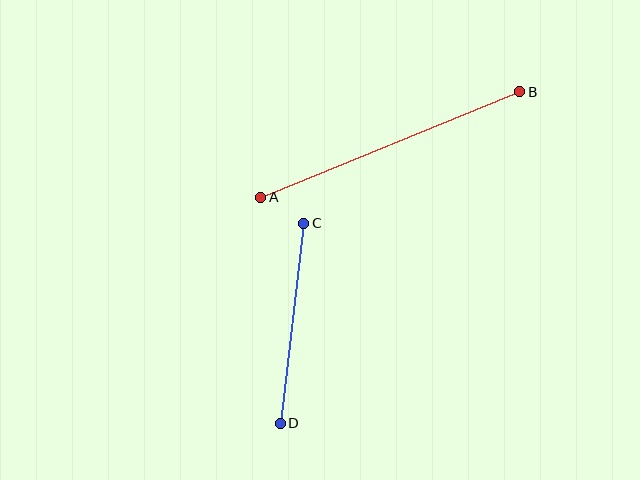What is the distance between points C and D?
The distance is approximately 201 pixels.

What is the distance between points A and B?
The distance is approximately 279 pixels.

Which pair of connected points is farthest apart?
Points A and B are farthest apart.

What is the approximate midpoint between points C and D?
The midpoint is at approximately (292, 323) pixels.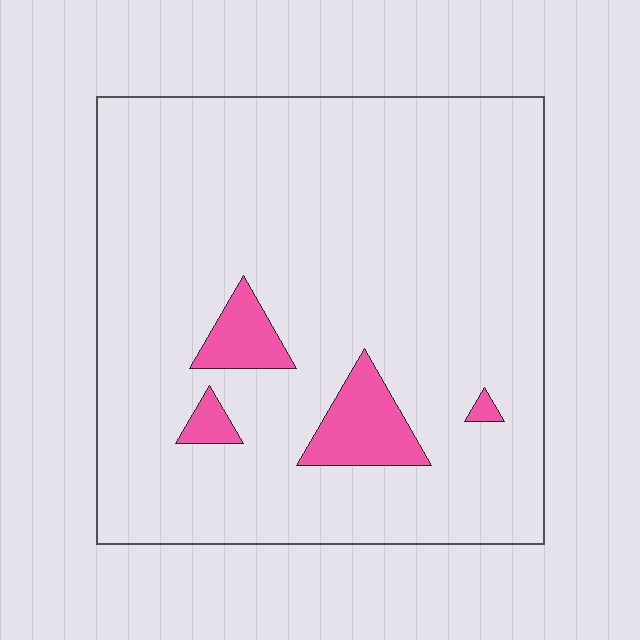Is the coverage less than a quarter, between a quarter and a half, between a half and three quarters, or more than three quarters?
Less than a quarter.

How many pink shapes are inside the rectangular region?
4.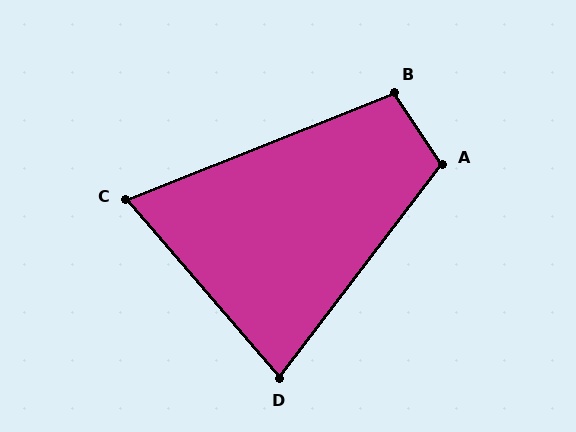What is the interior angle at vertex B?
Approximately 102 degrees (obtuse).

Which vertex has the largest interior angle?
A, at approximately 109 degrees.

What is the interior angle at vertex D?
Approximately 78 degrees (acute).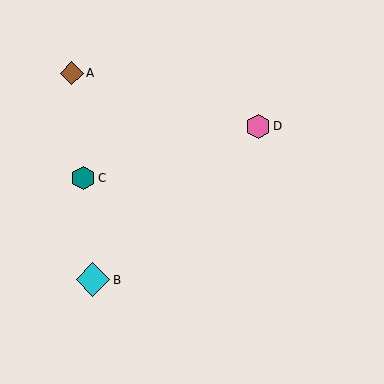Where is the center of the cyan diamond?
The center of the cyan diamond is at (93, 280).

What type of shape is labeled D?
Shape D is a pink hexagon.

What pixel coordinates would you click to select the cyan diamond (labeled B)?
Click at (93, 280) to select the cyan diamond B.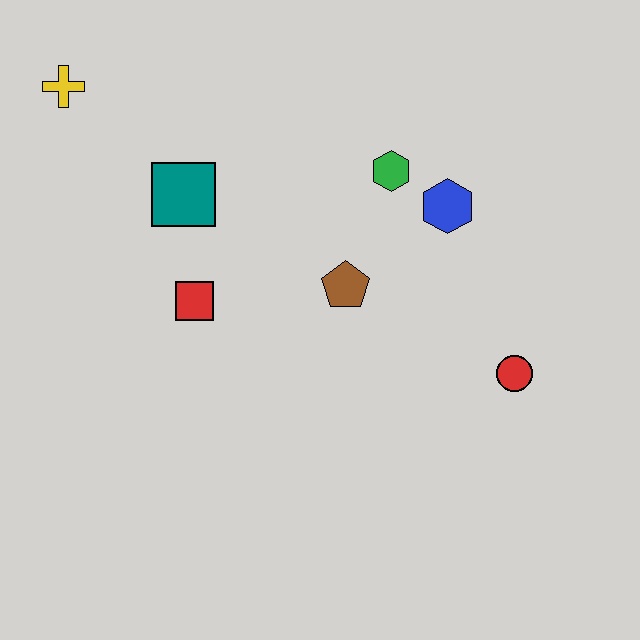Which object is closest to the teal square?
The red square is closest to the teal square.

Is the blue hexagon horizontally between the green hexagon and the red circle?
Yes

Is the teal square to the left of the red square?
Yes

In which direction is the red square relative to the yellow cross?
The red square is below the yellow cross.